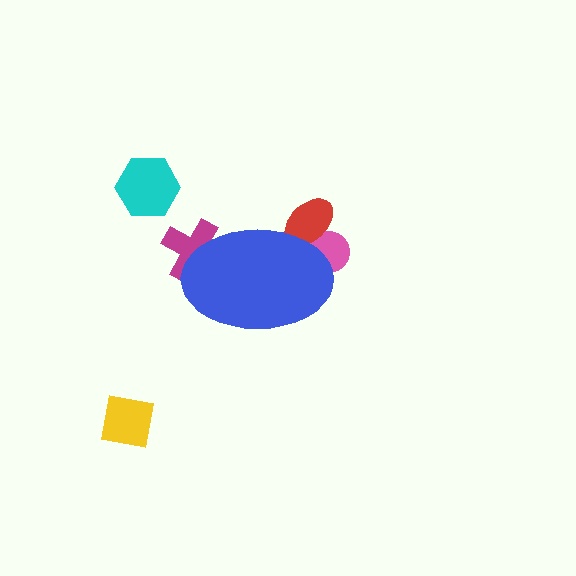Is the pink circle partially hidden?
Yes, the pink circle is partially hidden behind the blue ellipse.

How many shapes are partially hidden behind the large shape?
3 shapes are partially hidden.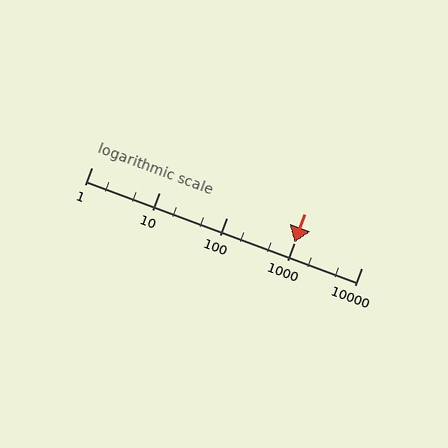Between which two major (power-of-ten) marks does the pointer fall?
The pointer is between 1000 and 10000.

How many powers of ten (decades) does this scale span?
The scale spans 4 decades, from 1 to 10000.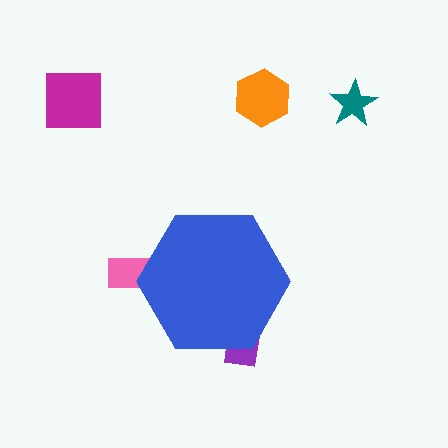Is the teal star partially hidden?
No, the teal star is fully visible.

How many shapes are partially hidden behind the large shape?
2 shapes are partially hidden.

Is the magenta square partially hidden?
No, the magenta square is fully visible.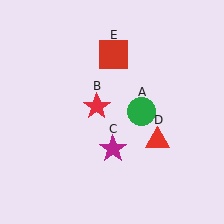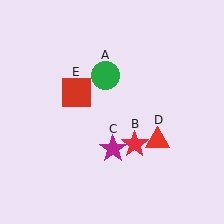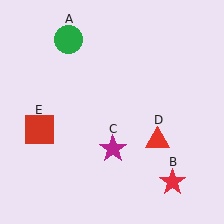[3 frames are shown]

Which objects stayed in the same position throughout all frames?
Magenta star (object C) and red triangle (object D) remained stationary.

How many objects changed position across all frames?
3 objects changed position: green circle (object A), red star (object B), red square (object E).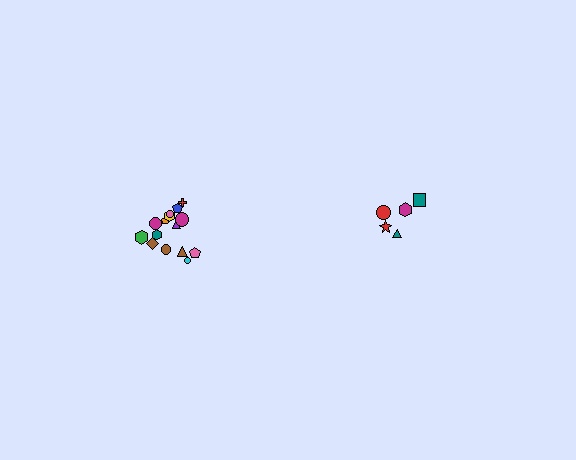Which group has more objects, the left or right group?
The left group.